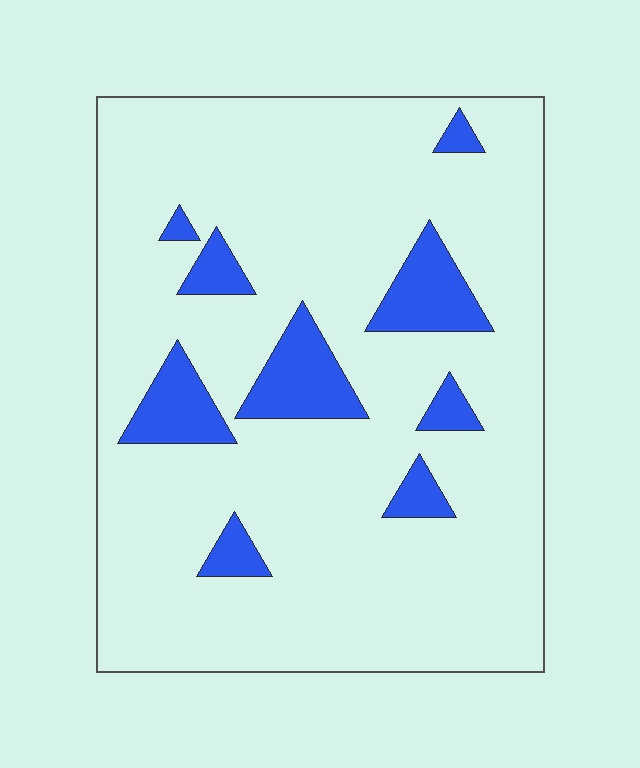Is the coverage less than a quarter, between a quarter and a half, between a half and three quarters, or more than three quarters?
Less than a quarter.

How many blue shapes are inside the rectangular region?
9.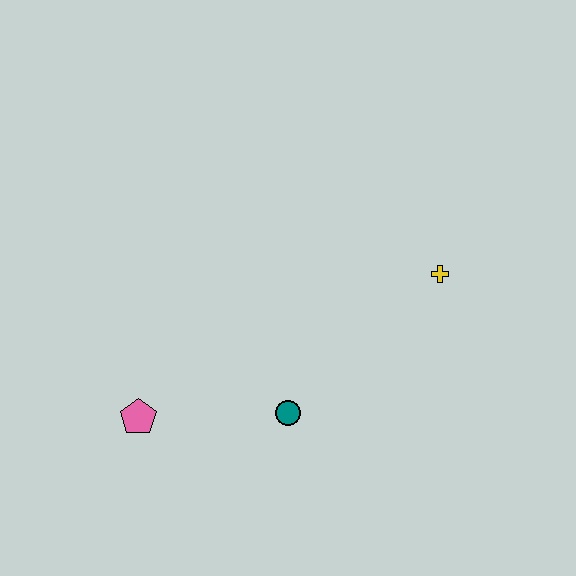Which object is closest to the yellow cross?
The teal circle is closest to the yellow cross.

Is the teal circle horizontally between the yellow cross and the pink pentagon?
Yes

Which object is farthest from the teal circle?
The yellow cross is farthest from the teal circle.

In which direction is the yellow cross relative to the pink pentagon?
The yellow cross is to the right of the pink pentagon.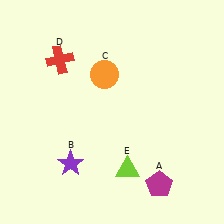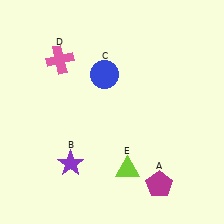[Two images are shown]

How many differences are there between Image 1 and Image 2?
There are 2 differences between the two images.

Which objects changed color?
C changed from orange to blue. D changed from red to pink.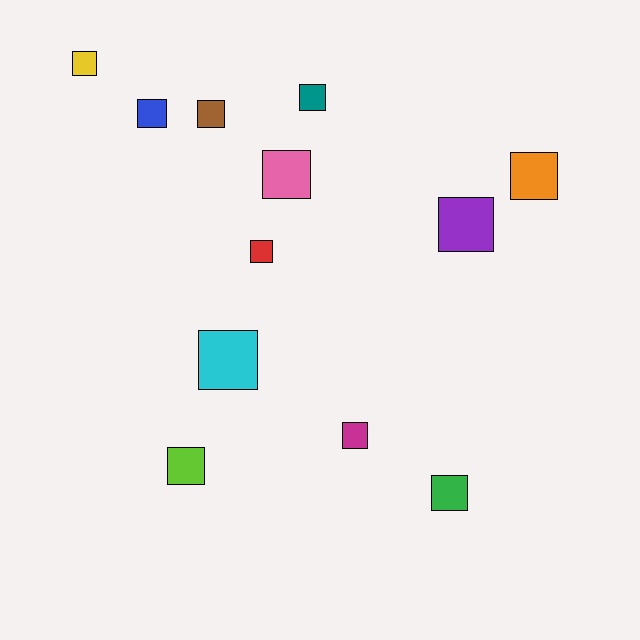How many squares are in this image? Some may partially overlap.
There are 12 squares.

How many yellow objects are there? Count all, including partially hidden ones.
There is 1 yellow object.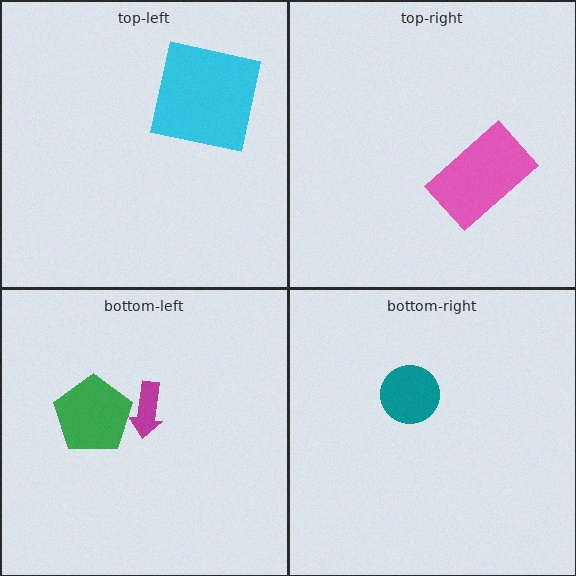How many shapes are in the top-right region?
1.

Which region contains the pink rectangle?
The top-right region.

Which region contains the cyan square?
The top-left region.